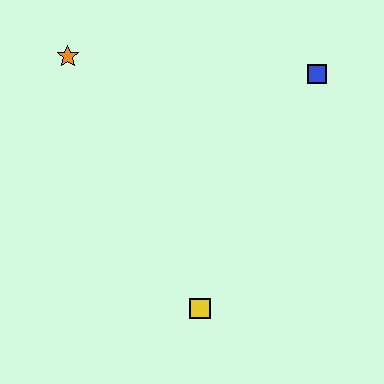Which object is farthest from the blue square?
The yellow square is farthest from the blue square.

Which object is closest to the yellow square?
The blue square is closest to the yellow square.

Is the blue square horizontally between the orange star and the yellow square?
No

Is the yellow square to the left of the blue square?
Yes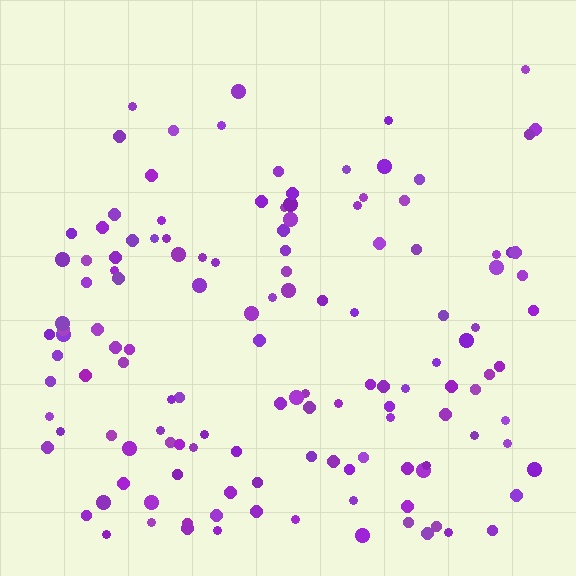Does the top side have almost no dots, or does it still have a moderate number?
Still a moderate number, just noticeably fewer than the bottom.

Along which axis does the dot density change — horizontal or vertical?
Vertical.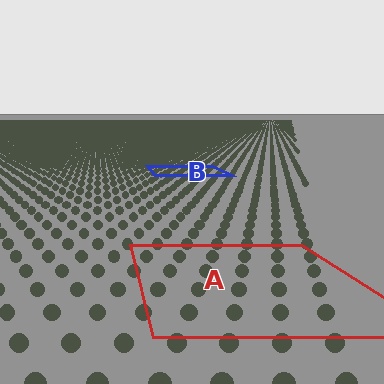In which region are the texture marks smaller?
The texture marks are smaller in region B, because it is farther away.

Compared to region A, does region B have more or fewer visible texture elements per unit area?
Region B has more texture elements per unit area — they are packed more densely because it is farther away.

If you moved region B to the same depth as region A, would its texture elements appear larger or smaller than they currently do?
They would appear larger. At a closer depth, the same texture elements are projected at a bigger on-screen size.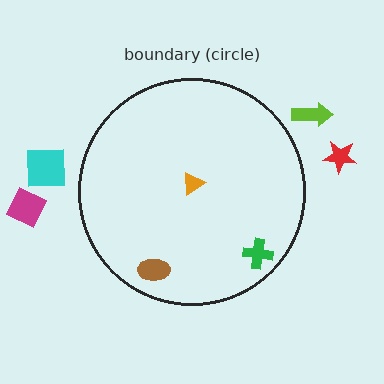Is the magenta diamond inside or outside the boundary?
Outside.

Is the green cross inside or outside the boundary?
Inside.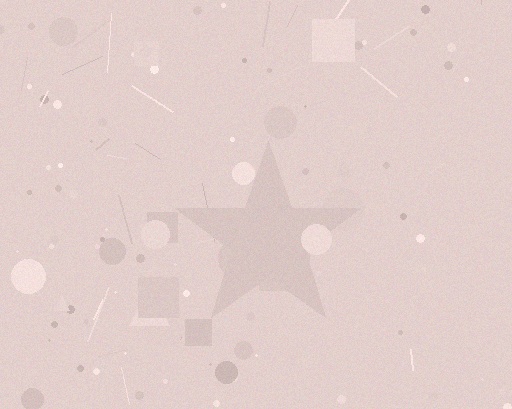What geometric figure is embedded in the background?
A star is embedded in the background.